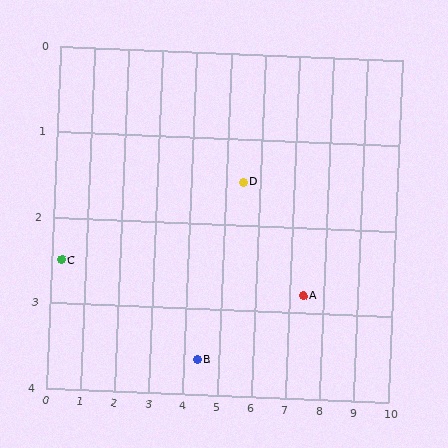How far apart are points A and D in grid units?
Points A and D are about 2.3 grid units apart.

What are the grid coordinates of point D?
Point D is at approximately (5.5, 1.5).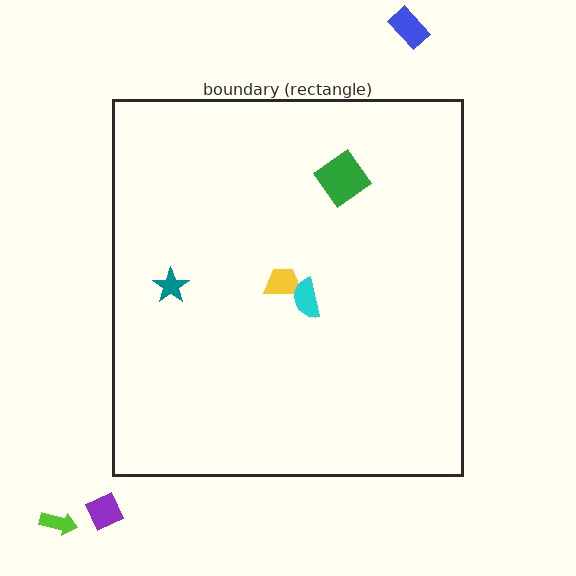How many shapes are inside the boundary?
4 inside, 3 outside.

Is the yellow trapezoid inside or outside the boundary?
Inside.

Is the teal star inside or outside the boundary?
Inside.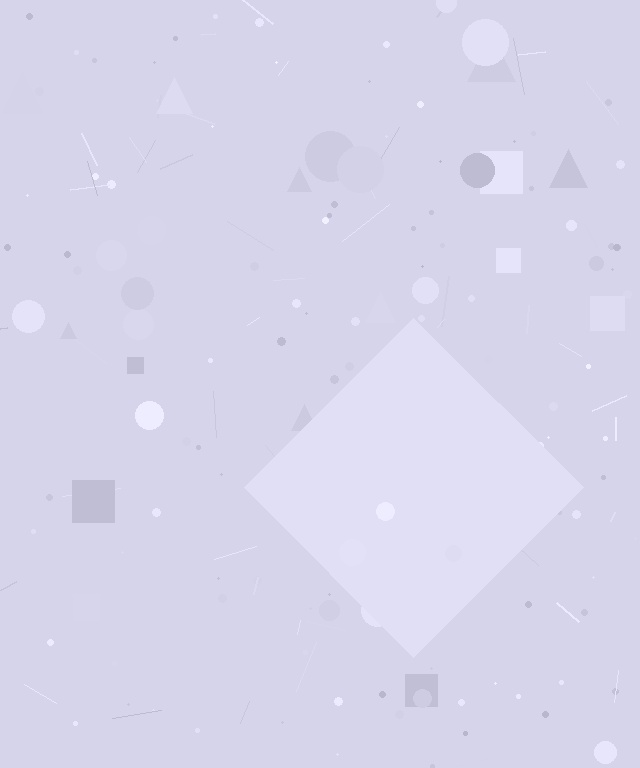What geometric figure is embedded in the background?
A diamond is embedded in the background.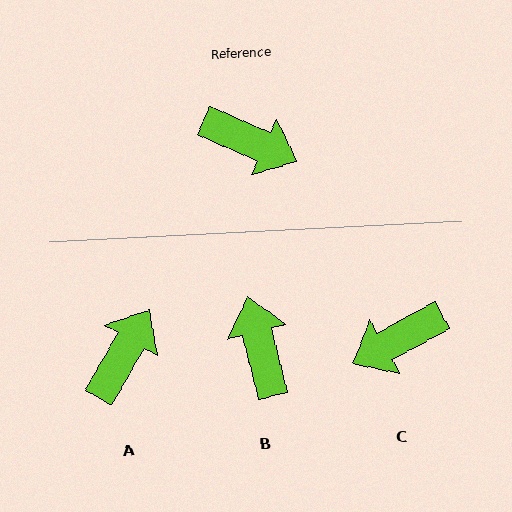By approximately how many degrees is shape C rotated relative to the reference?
Approximately 127 degrees clockwise.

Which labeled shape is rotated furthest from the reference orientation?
B, about 128 degrees away.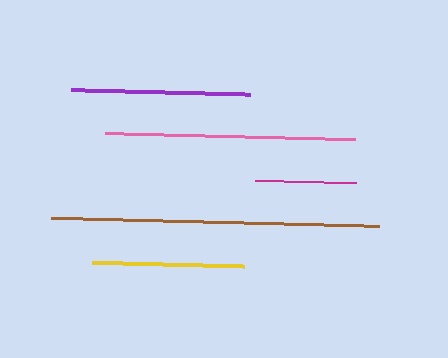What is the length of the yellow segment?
The yellow segment is approximately 152 pixels long.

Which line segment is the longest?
The brown line is the longest at approximately 328 pixels.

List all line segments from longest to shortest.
From longest to shortest: brown, pink, purple, yellow, magenta.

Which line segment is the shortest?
The magenta line is the shortest at approximately 101 pixels.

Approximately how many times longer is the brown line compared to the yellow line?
The brown line is approximately 2.2 times the length of the yellow line.